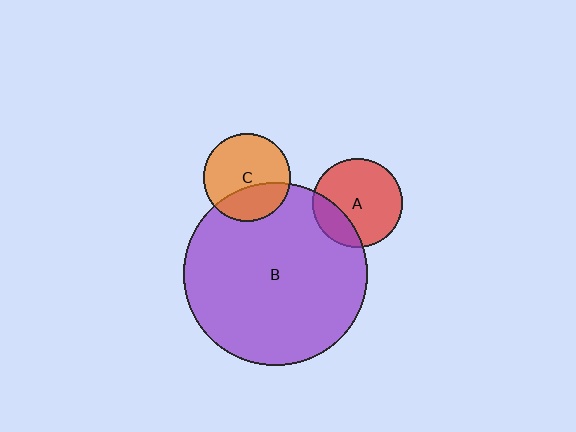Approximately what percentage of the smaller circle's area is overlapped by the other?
Approximately 25%.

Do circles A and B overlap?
Yes.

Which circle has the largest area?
Circle B (purple).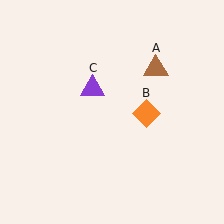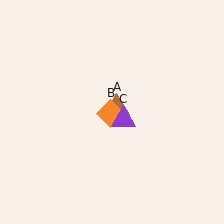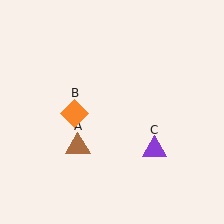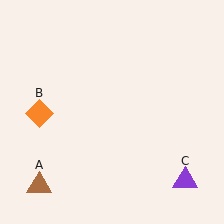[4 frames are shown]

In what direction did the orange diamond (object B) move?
The orange diamond (object B) moved left.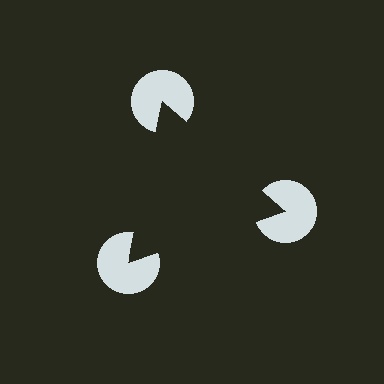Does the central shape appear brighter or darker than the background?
It typically appears slightly darker than the background, even though no actual brightness change is drawn.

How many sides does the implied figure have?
3 sides.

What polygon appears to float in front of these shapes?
An illusory triangle — its edges are inferred from the aligned wedge cuts in the pac-man discs, not physically drawn.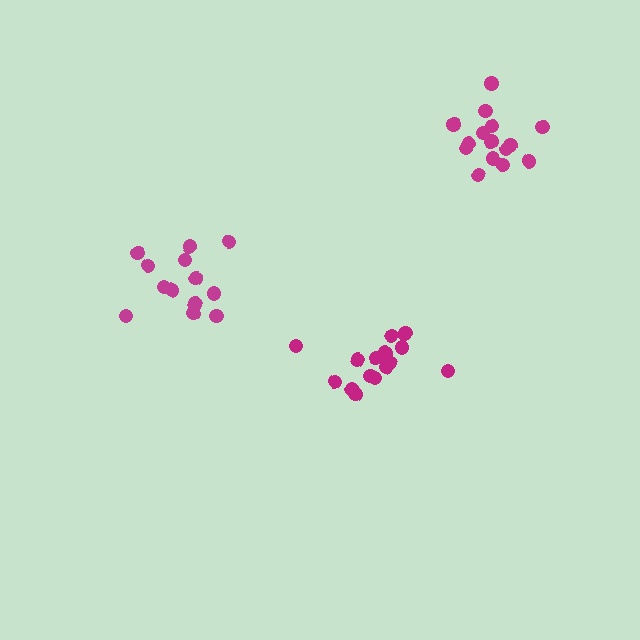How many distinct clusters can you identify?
There are 3 distinct clusters.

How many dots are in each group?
Group 1: 15 dots, Group 2: 13 dots, Group 3: 15 dots (43 total).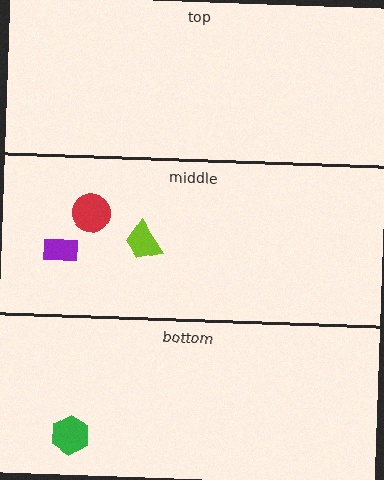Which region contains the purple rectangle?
The middle region.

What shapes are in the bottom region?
The green hexagon.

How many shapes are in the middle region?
3.